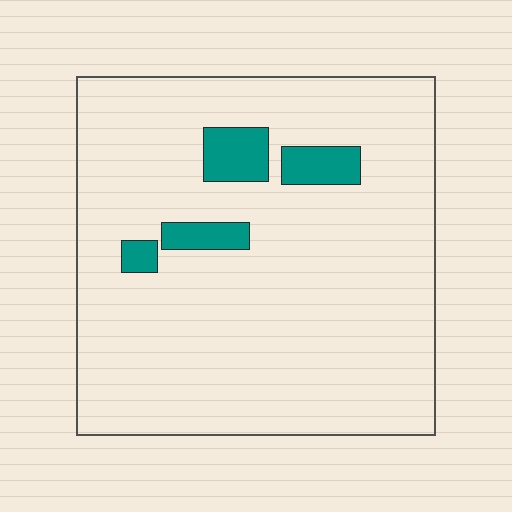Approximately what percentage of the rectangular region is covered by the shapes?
Approximately 10%.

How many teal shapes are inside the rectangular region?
4.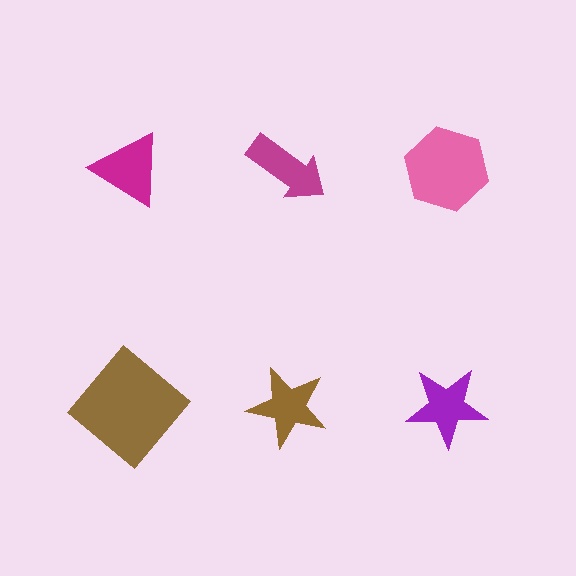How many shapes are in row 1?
3 shapes.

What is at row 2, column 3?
A purple star.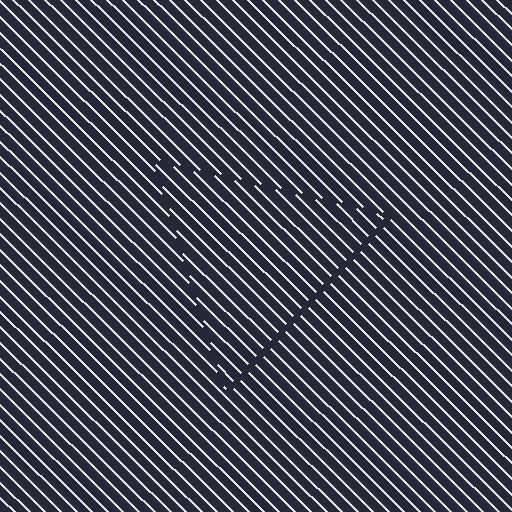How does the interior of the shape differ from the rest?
The interior of the shape contains the same grating, shifted by half a period — the contour is defined by the phase discontinuity where line-ends from the inner and outer gratings abut.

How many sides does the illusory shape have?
3 sides — the line-ends trace a triangle.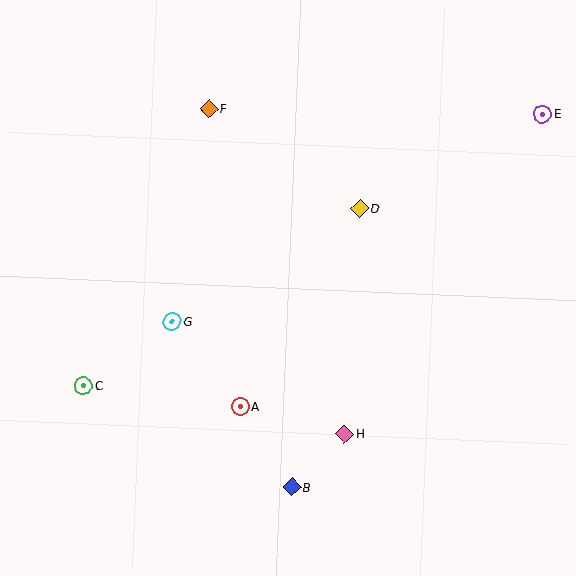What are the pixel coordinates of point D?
Point D is at (360, 208).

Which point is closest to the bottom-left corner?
Point C is closest to the bottom-left corner.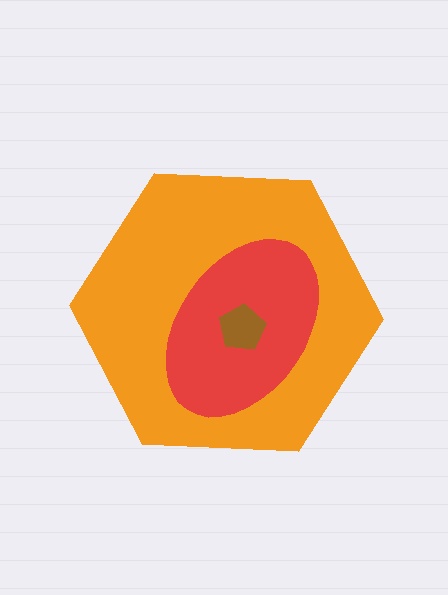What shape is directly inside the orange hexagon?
The red ellipse.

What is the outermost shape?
The orange hexagon.